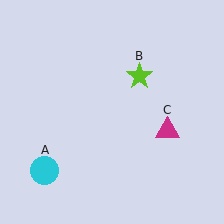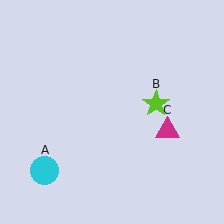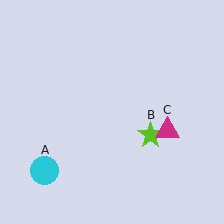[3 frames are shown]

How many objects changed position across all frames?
1 object changed position: lime star (object B).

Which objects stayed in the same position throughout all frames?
Cyan circle (object A) and magenta triangle (object C) remained stationary.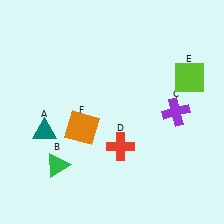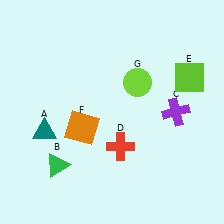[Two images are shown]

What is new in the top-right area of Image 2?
A lime circle (G) was added in the top-right area of Image 2.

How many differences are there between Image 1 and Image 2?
There is 1 difference between the two images.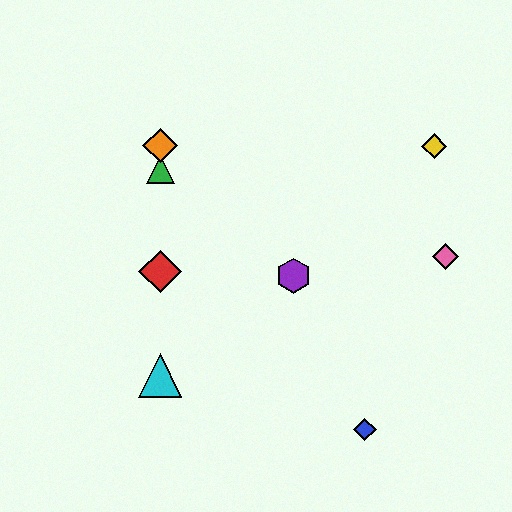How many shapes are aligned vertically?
4 shapes (the red diamond, the green triangle, the orange diamond, the cyan triangle) are aligned vertically.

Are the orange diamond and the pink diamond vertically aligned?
No, the orange diamond is at x≈160 and the pink diamond is at x≈446.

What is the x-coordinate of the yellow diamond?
The yellow diamond is at x≈434.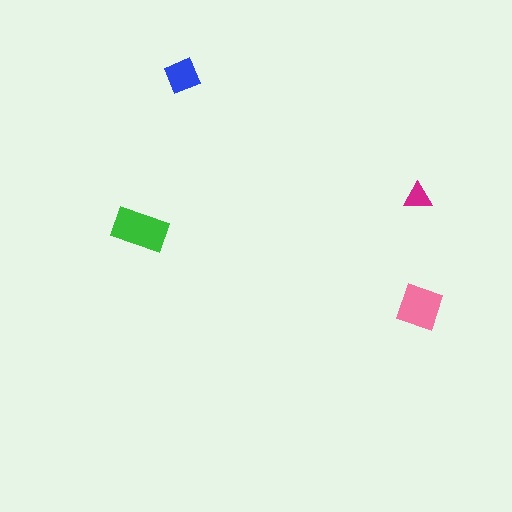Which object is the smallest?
The magenta triangle.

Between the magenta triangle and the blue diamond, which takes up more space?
The blue diamond.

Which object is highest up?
The blue diamond is topmost.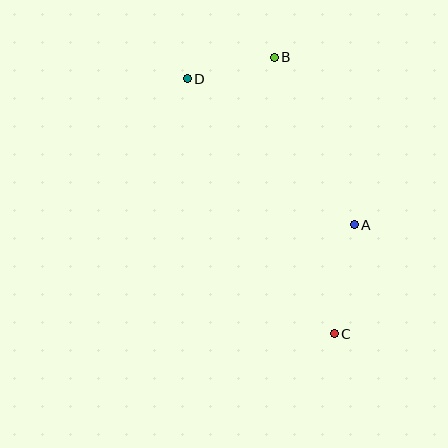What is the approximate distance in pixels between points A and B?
The distance between A and B is approximately 186 pixels.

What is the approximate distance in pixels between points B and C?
The distance between B and C is approximately 283 pixels.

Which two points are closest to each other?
Points B and D are closest to each other.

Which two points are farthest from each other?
Points C and D are farthest from each other.